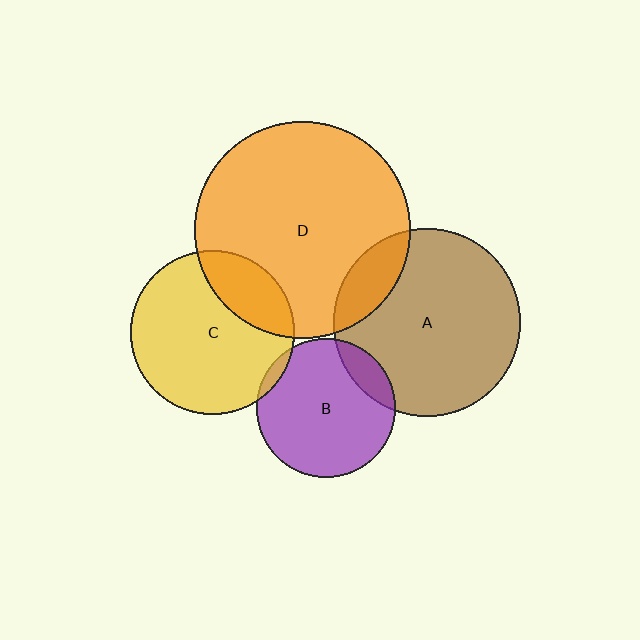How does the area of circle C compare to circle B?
Approximately 1.4 times.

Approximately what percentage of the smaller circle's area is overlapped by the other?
Approximately 15%.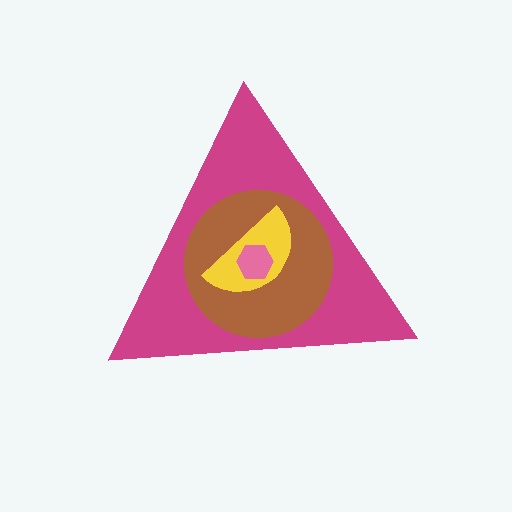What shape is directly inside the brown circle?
The yellow semicircle.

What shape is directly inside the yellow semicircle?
The pink hexagon.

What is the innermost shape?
The pink hexagon.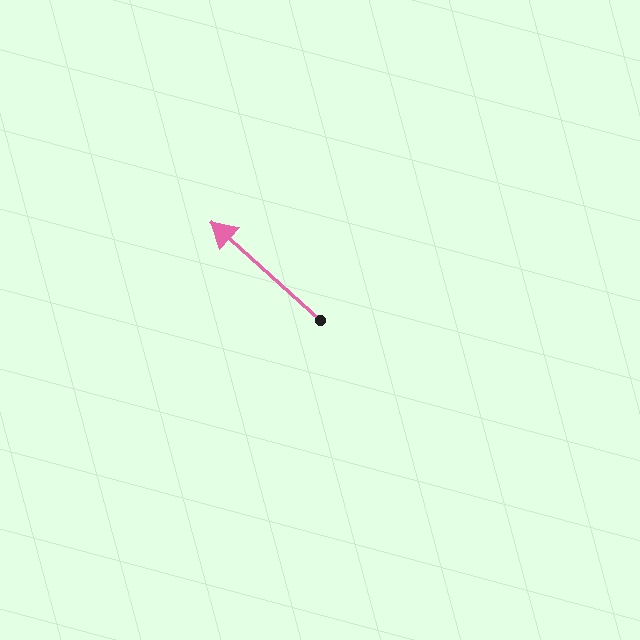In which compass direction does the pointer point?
Northwest.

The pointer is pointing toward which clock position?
Roughly 10 o'clock.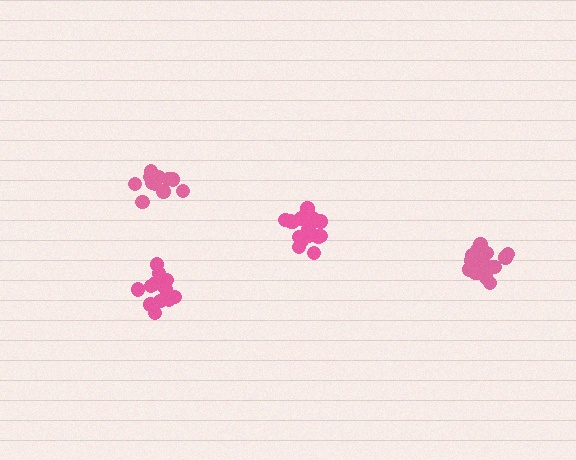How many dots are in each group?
Group 1: 17 dots, Group 2: 11 dots, Group 3: 16 dots, Group 4: 13 dots (57 total).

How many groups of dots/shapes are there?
There are 4 groups.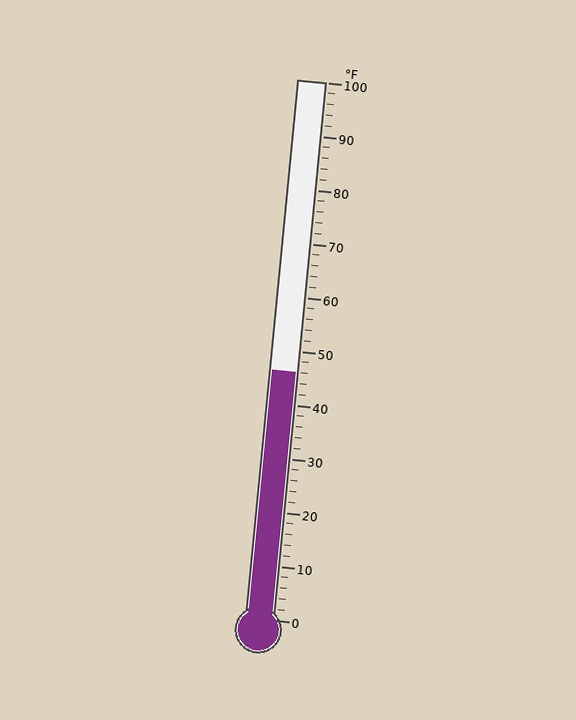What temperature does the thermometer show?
The thermometer shows approximately 46°F.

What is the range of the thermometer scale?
The thermometer scale ranges from 0°F to 100°F.